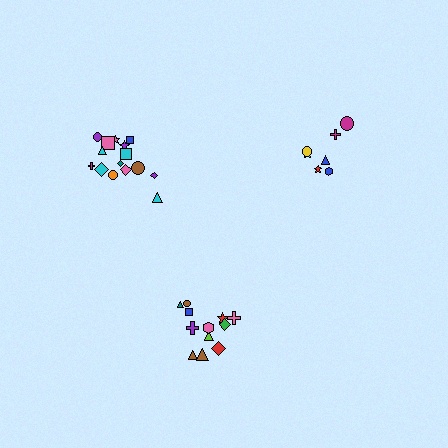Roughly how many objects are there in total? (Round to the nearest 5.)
Roughly 35 objects in total.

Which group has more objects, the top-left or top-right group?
The top-left group.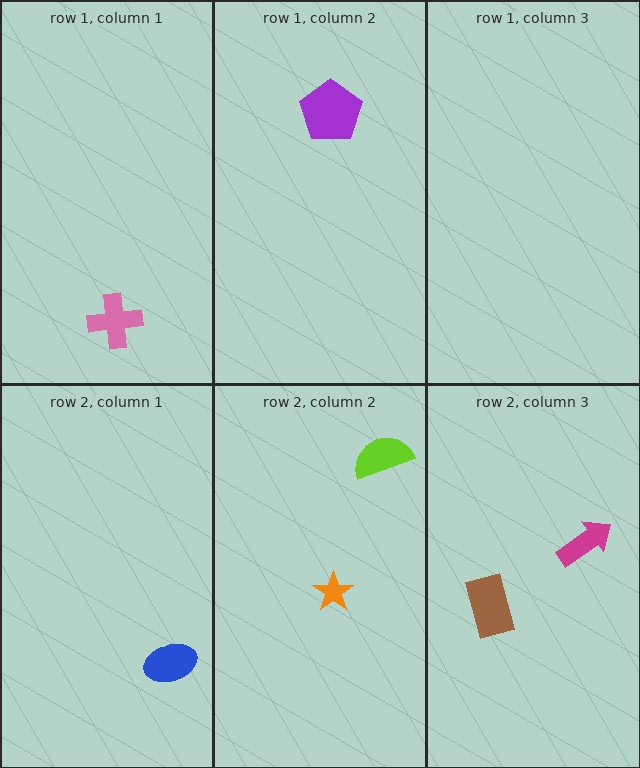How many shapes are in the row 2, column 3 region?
2.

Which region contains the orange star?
The row 2, column 2 region.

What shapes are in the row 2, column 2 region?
The lime semicircle, the orange star.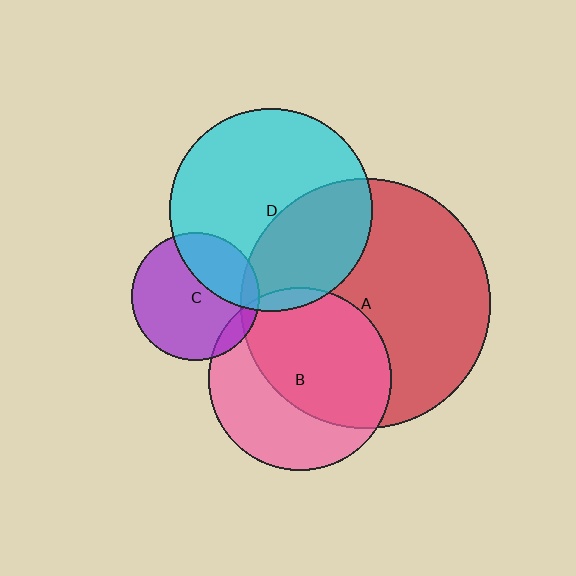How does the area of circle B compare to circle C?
Approximately 2.1 times.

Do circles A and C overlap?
Yes.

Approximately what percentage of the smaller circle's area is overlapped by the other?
Approximately 10%.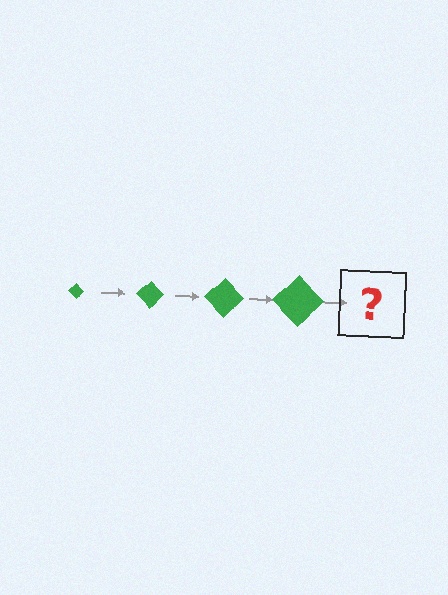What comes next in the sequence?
The next element should be a green diamond, larger than the previous one.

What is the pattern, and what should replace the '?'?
The pattern is that the diamond gets progressively larger each step. The '?' should be a green diamond, larger than the previous one.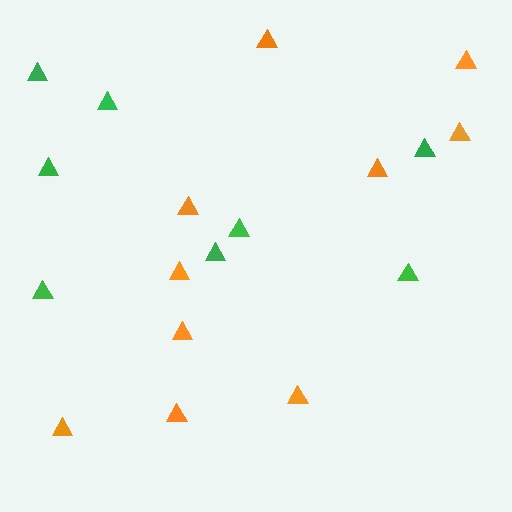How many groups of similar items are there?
There are 2 groups: one group of green triangles (8) and one group of orange triangles (10).